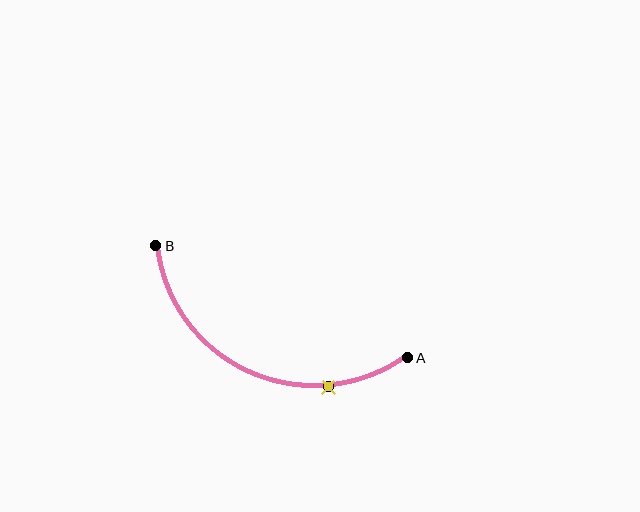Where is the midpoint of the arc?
The arc midpoint is the point on the curve farthest from the straight line joining A and B. It sits below that line.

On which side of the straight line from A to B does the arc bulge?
The arc bulges below the straight line connecting A and B.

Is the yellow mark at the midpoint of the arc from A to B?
No. The yellow mark lies on the arc but is closer to endpoint A. The arc midpoint would be at the point on the curve equidistant along the arc from both A and B.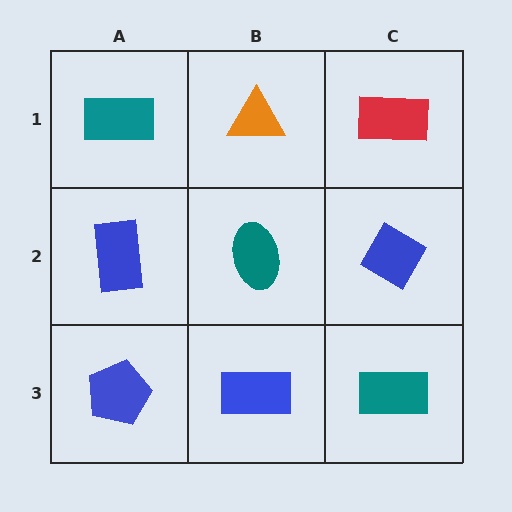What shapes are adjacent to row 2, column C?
A red rectangle (row 1, column C), a teal rectangle (row 3, column C), a teal ellipse (row 2, column B).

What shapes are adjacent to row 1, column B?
A teal ellipse (row 2, column B), a teal rectangle (row 1, column A), a red rectangle (row 1, column C).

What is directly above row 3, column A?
A blue rectangle.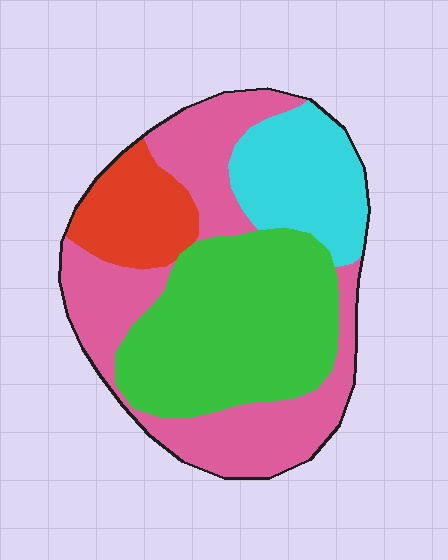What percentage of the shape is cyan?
Cyan takes up about one sixth (1/6) of the shape.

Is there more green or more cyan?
Green.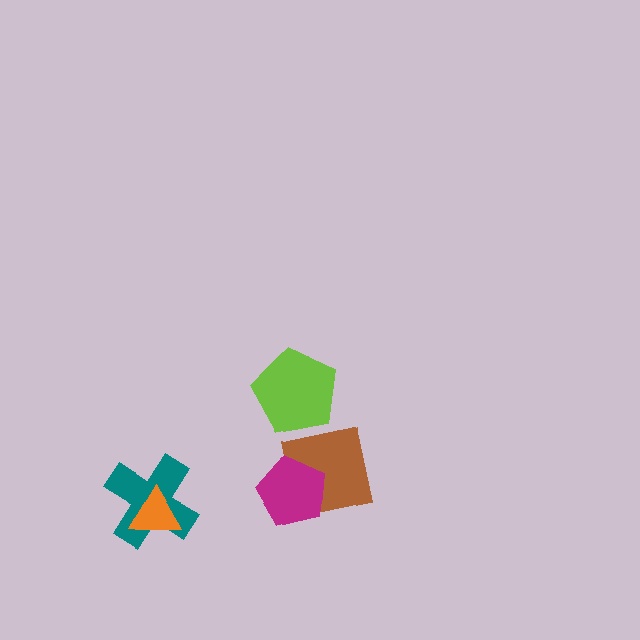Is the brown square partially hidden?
Yes, it is partially covered by another shape.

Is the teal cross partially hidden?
Yes, it is partially covered by another shape.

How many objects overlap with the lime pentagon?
0 objects overlap with the lime pentagon.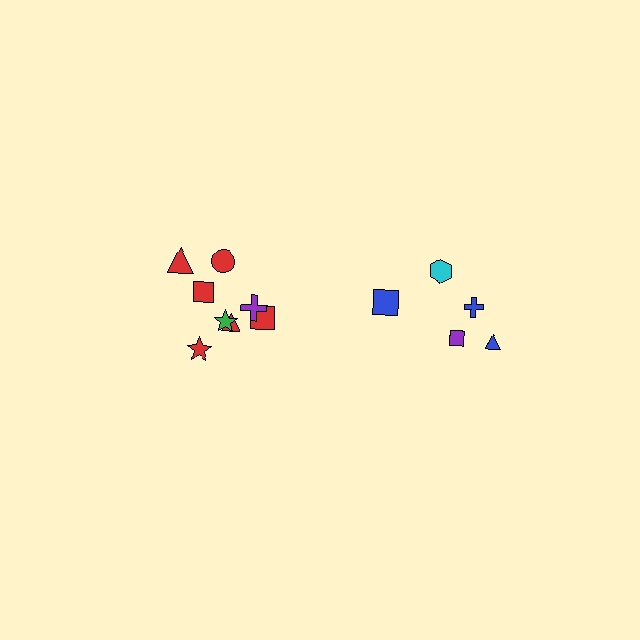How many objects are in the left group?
There are 8 objects.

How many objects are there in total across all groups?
There are 13 objects.